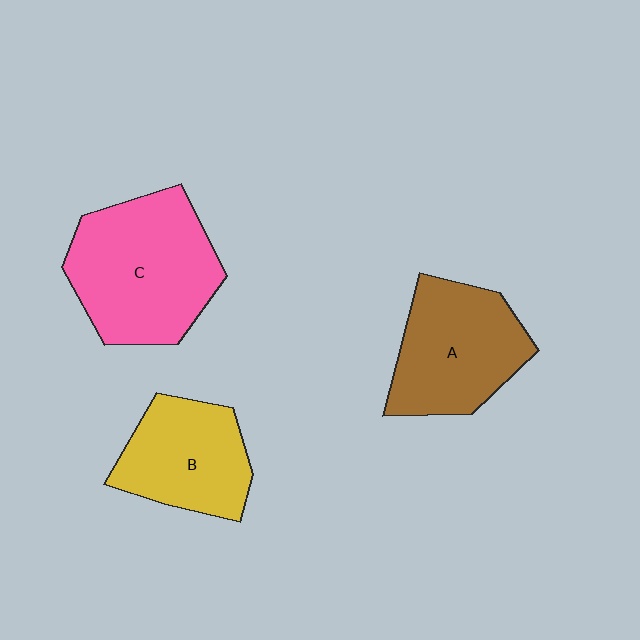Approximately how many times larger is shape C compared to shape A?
Approximately 1.2 times.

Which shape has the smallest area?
Shape B (yellow).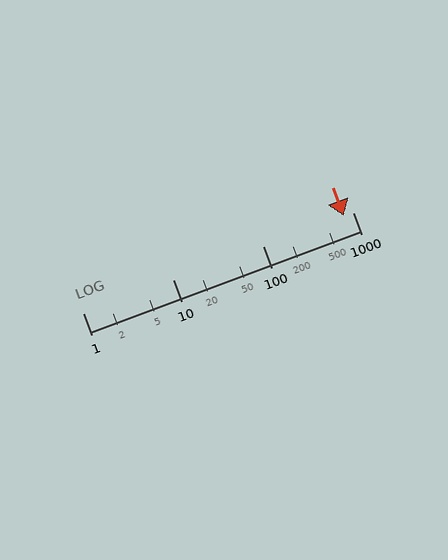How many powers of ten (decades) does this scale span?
The scale spans 3 decades, from 1 to 1000.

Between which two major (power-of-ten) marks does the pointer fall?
The pointer is between 100 and 1000.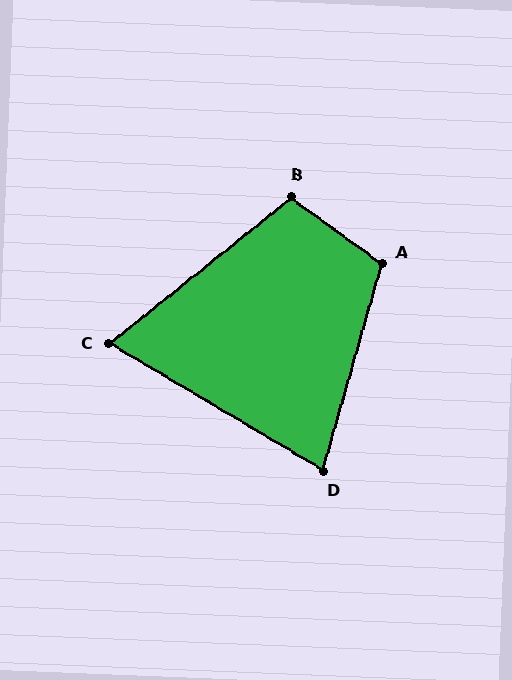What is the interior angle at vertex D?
Approximately 75 degrees (acute).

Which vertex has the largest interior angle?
A, at approximately 111 degrees.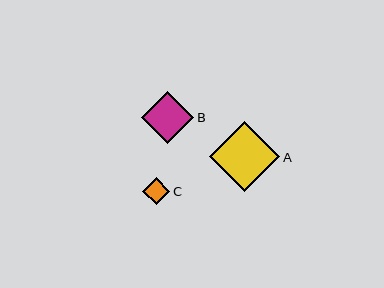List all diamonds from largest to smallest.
From largest to smallest: A, B, C.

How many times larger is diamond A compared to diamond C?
Diamond A is approximately 2.6 times the size of diamond C.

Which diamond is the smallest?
Diamond C is the smallest with a size of approximately 27 pixels.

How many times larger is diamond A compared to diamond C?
Diamond A is approximately 2.6 times the size of diamond C.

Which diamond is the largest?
Diamond A is the largest with a size of approximately 70 pixels.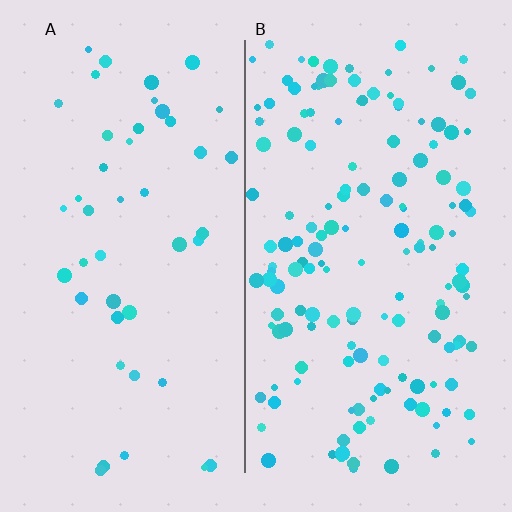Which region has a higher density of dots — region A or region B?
B (the right).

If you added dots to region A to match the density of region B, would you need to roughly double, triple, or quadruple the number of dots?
Approximately triple.